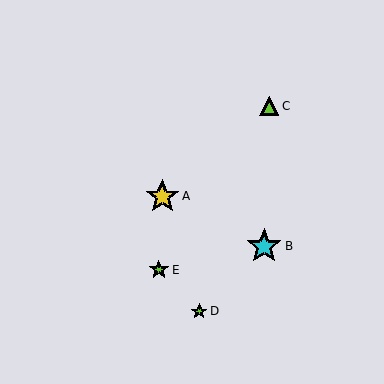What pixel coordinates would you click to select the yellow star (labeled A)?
Click at (162, 197) to select the yellow star A.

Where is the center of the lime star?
The center of the lime star is at (199, 311).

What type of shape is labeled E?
Shape E is a lime star.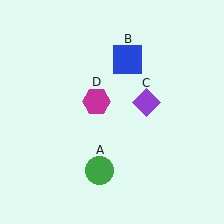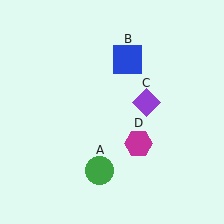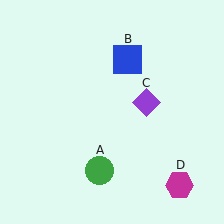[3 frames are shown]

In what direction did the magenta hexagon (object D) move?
The magenta hexagon (object D) moved down and to the right.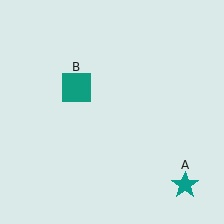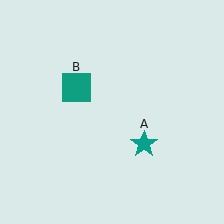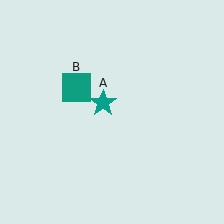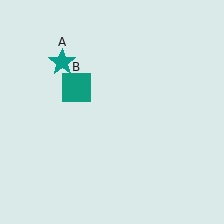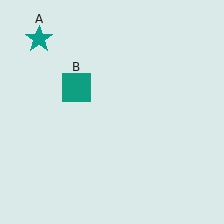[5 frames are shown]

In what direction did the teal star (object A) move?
The teal star (object A) moved up and to the left.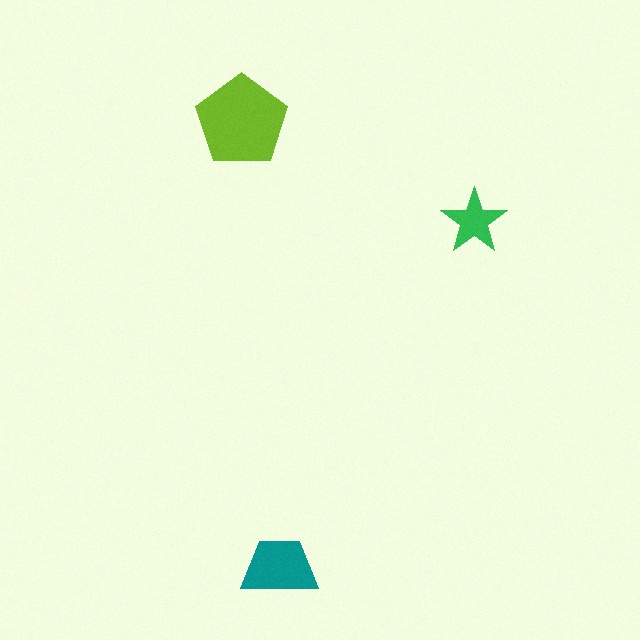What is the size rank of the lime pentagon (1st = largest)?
1st.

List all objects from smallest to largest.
The green star, the teal trapezoid, the lime pentagon.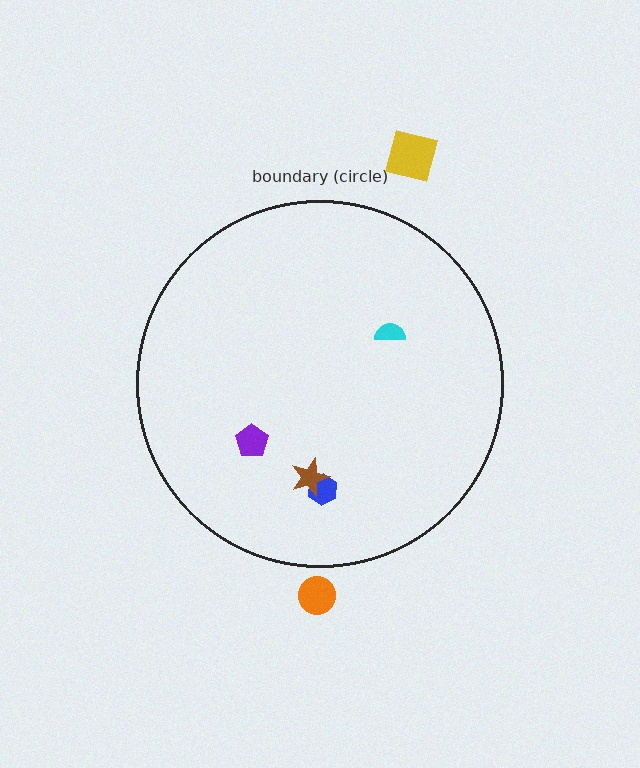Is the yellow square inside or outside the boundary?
Outside.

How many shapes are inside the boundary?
4 inside, 2 outside.